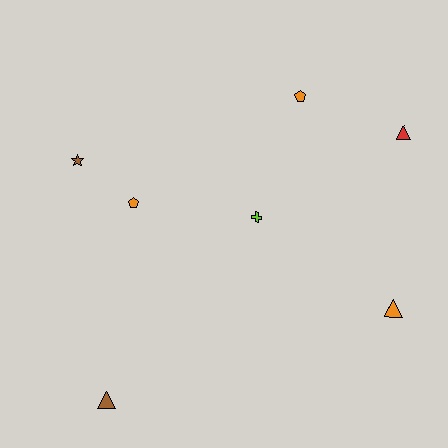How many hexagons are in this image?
There are no hexagons.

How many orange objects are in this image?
There are 3 orange objects.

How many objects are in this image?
There are 7 objects.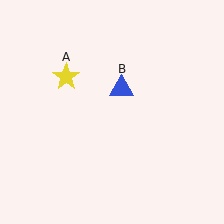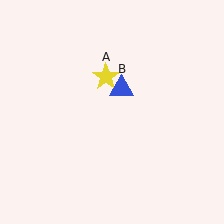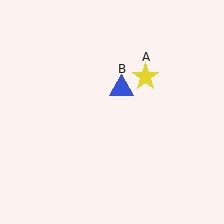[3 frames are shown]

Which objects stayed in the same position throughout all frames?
Blue triangle (object B) remained stationary.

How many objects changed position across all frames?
1 object changed position: yellow star (object A).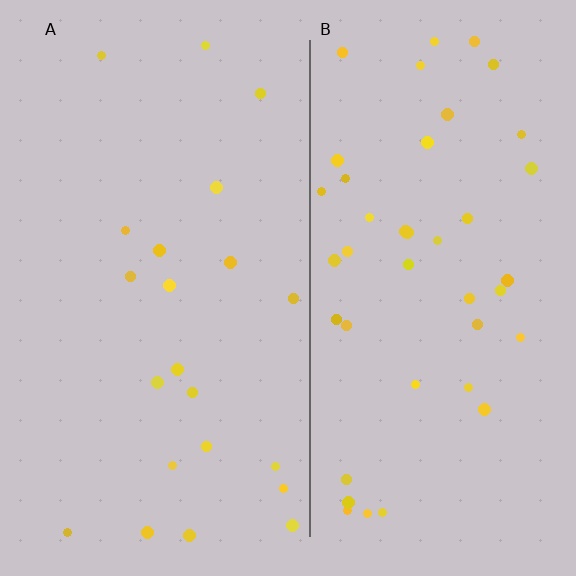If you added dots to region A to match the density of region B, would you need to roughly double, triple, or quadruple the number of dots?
Approximately double.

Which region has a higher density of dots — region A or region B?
B (the right).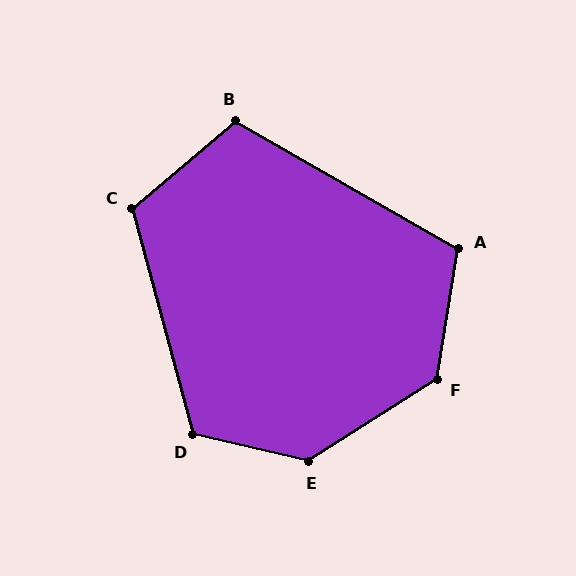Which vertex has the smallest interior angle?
B, at approximately 110 degrees.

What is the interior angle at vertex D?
Approximately 118 degrees (obtuse).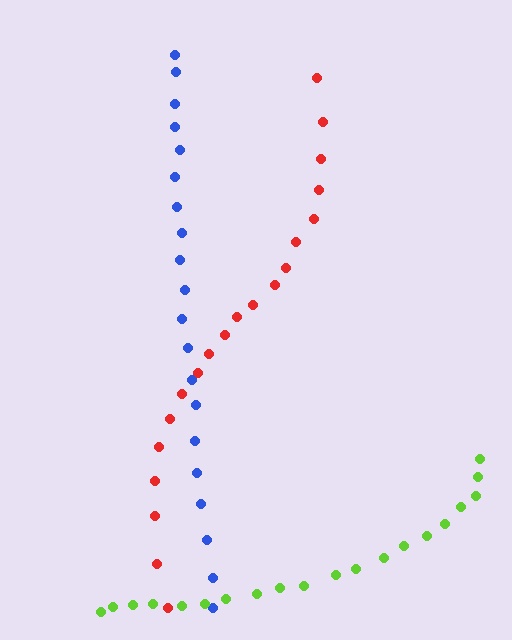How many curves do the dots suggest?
There are 3 distinct paths.